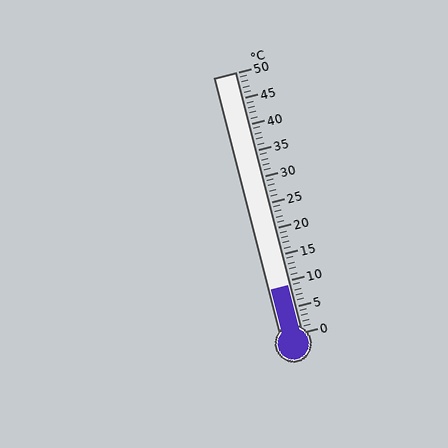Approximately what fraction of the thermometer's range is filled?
The thermometer is filled to approximately 20% of its range.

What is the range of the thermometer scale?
The thermometer scale ranges from 0°C to 50°C.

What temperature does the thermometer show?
The thermometer shows approximately 9°C.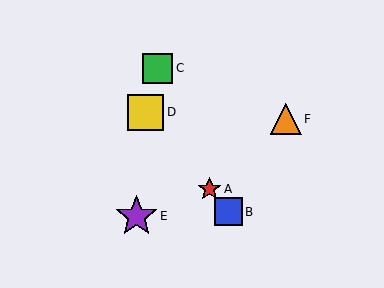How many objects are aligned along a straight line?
3 objects (A, B, D) are aligned along a straight line.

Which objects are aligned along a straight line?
Objects A, B, D are aligned along a straight line.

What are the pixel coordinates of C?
Object C is at (158, 68).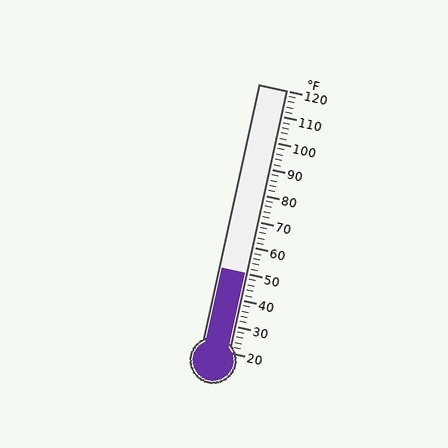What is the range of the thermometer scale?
The thermometer scale ranges from 20°F to 120°F.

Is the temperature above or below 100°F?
The temperature is below 100°F.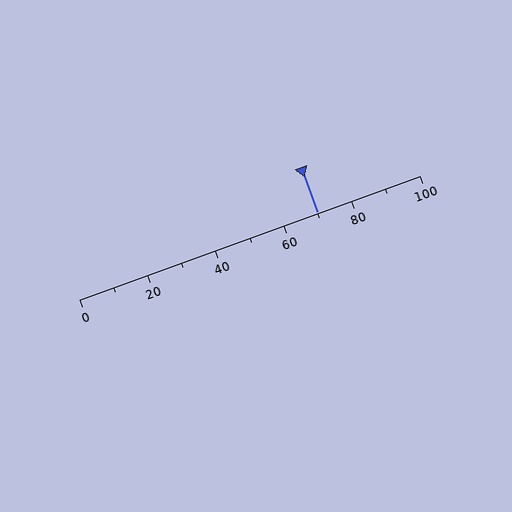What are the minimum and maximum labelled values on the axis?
The axis runs from 0 to 100.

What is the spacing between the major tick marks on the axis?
The major ticks are spaced 20 apart.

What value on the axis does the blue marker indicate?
The marker indicates approximately 70.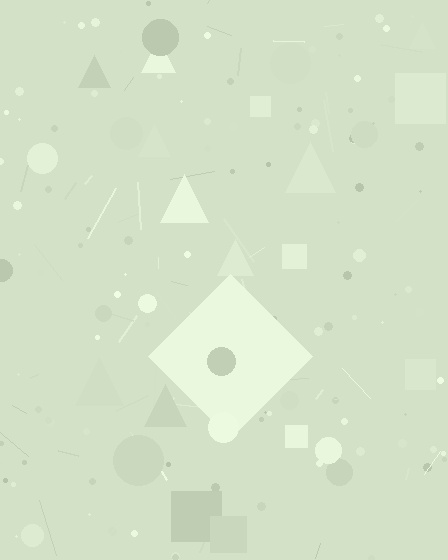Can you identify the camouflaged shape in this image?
The camouflaged shape is a diamond.